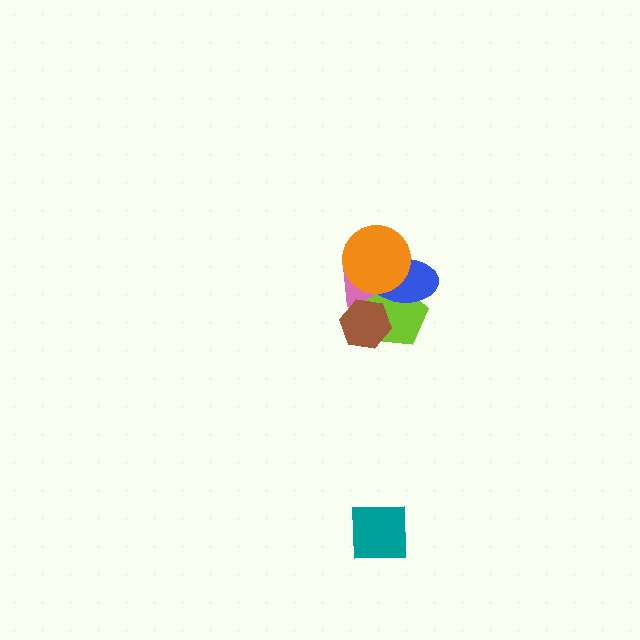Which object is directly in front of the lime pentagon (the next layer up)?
The blue ellipse is directly in front of the lime pentagon.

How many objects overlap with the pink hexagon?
4 objects overlap with the pink hexagon.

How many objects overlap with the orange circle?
3 objects overlap with the orange circle.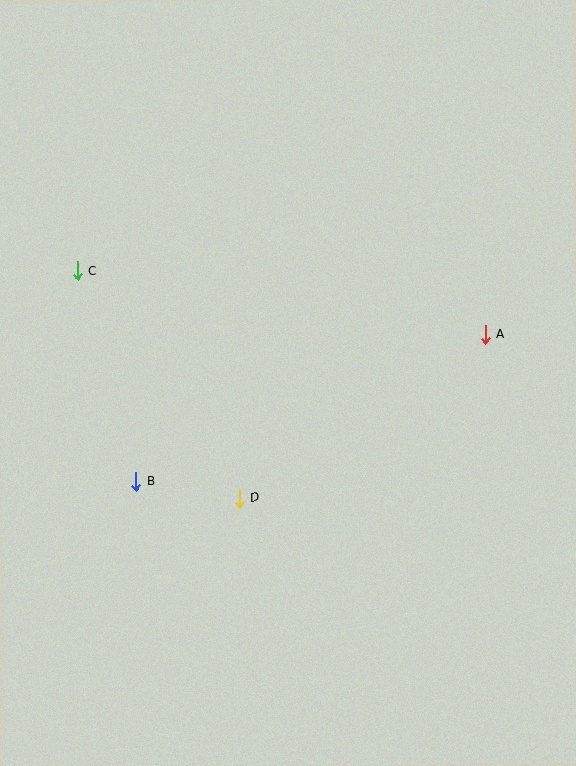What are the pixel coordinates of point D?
Point D is at (239, 498).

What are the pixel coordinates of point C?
Point C is at (78, 271).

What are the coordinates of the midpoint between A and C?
The midpoint between A and C is at (282, 302).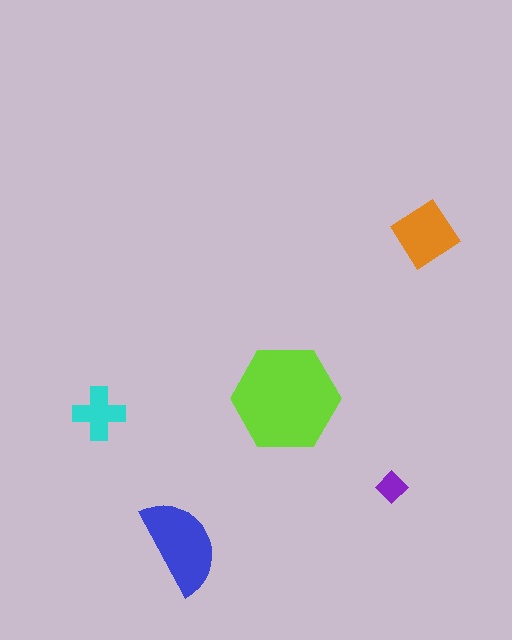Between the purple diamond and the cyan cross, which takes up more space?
The cyan cross.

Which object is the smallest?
The purple diamond.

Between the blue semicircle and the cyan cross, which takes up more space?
The blue semicircle.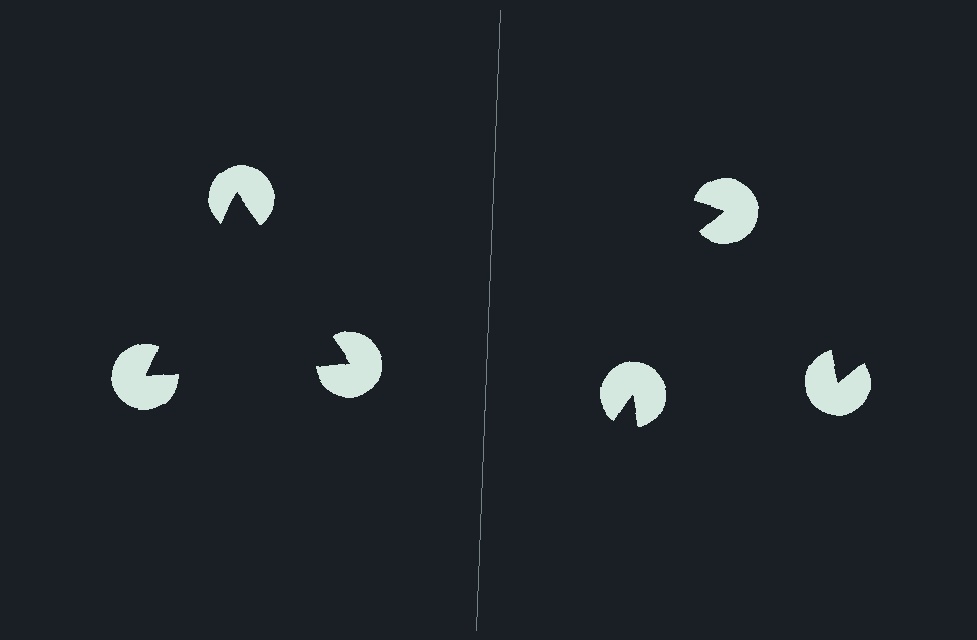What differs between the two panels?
The pac-man discs are positioned identically on both sides; only the wedge orientations differ. On the left they align to a triangle; on the right they are misaligned.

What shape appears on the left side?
An illusory triangle.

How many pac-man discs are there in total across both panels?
6 — 3 on each side.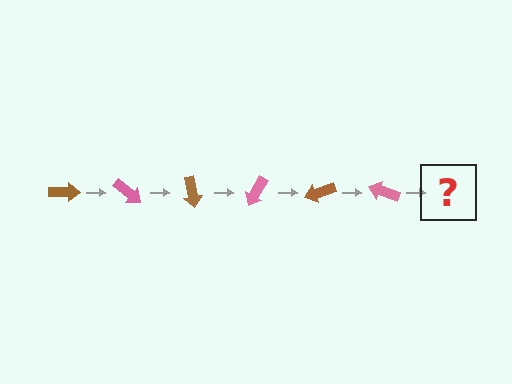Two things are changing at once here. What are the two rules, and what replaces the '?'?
The two rules are that it rotates 40 degrees each step and the color cycles through brown and pink. The '?' should be a brown arrow, rotated 240 degrees from the start.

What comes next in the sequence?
The next element should be a brown arrow, rotated 240 degrees from the start.